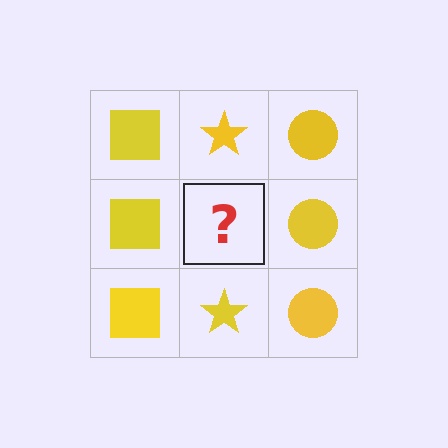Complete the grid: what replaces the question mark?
The question mark should be replaced with a yellow star.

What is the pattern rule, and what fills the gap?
The rule is that each column has a consistent shape. The gap should be filled with a yellow star.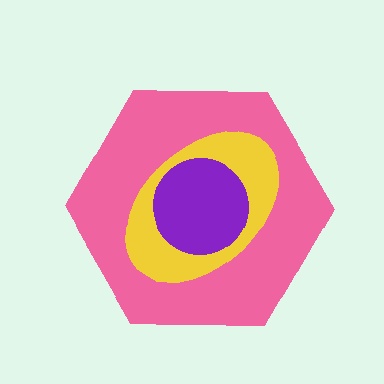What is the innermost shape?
The purple circle.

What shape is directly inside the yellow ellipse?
The purple circle.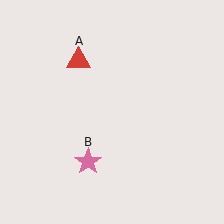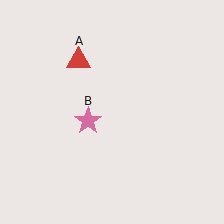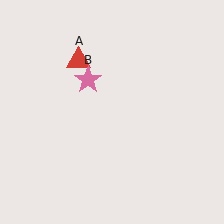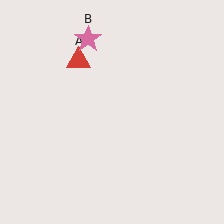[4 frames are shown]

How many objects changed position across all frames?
1 object changed position: pink star (object B).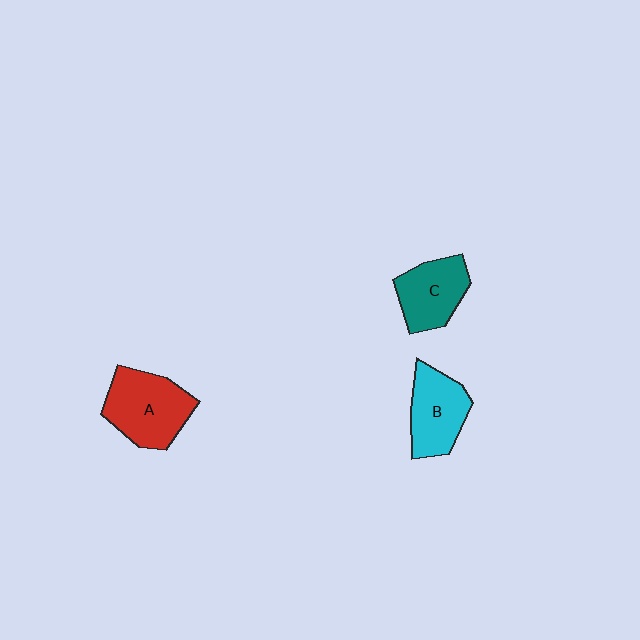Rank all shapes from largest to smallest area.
From largest to smallest: A (red), B (cyan), C (teal).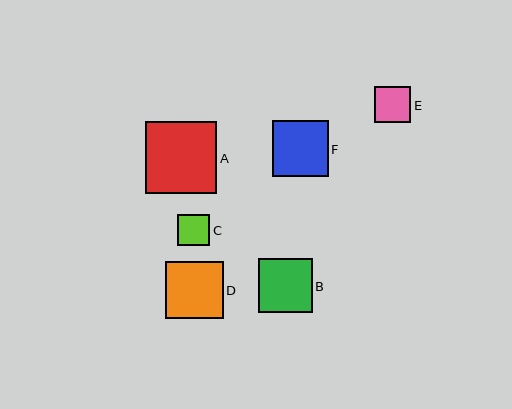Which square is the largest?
Square A is the largest with a size of approximately 72 pixels.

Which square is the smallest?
Square C is the smallest with a size of approximately 32 pixels.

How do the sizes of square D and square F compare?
Square D and square F are approximately the same size.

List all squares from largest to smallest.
From largest to smallest: A, D, F, B, E, C.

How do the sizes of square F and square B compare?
Square F and square B are approximately the same size.